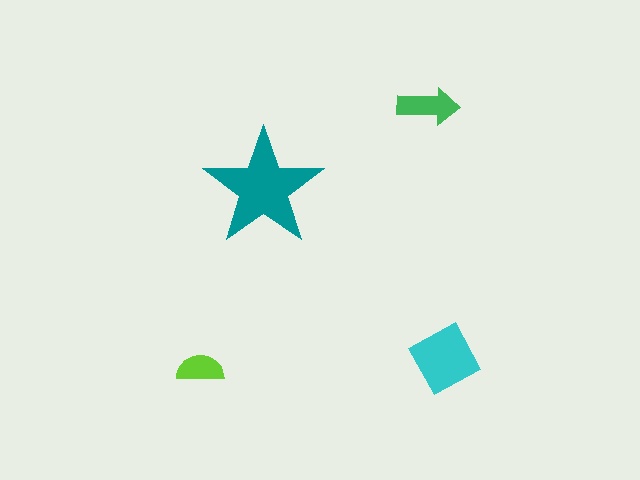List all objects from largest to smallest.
The teal star, the cyan diamond, the green arrow, the lime semicircle.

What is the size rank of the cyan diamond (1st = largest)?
2nd.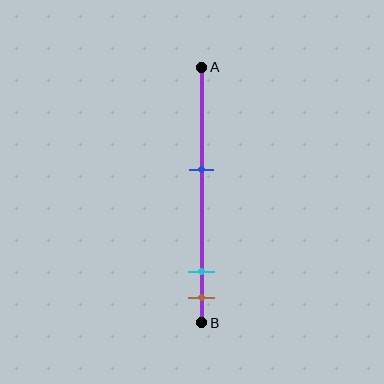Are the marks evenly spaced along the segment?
No, the marks are not evenly spaced.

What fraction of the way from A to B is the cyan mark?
The cyan mark is approximately 80% (0.8) of the way from A to B.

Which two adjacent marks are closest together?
The cyan and brown marks are the closest adjacent pair.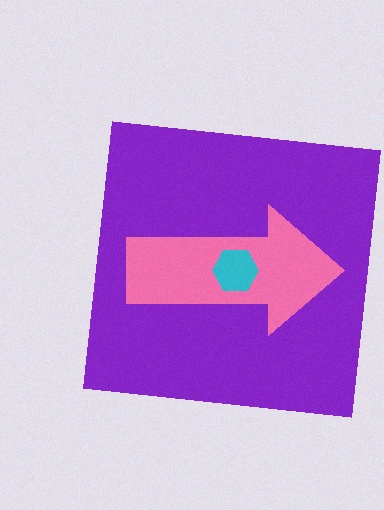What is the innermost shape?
The cyan hexagon.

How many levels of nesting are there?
3.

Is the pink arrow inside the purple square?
Yes.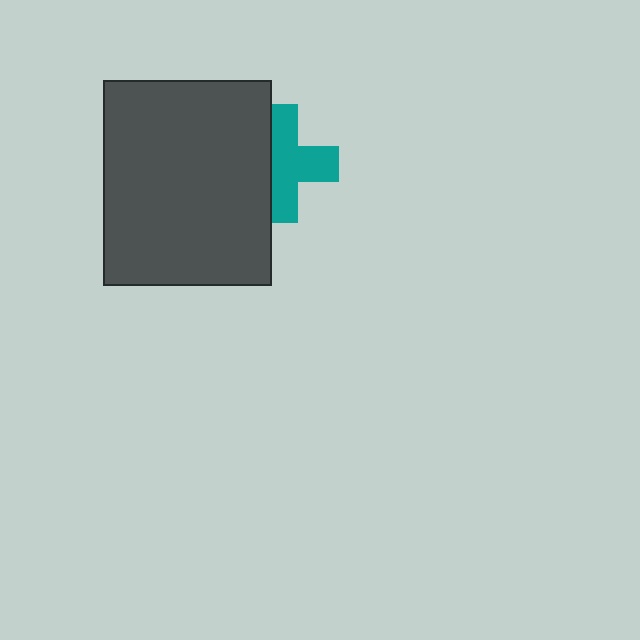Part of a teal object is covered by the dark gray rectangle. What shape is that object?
It is a cross.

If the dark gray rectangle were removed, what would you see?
You would see the complete teal cross.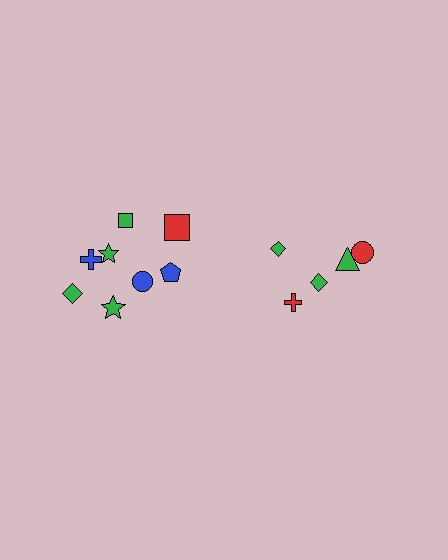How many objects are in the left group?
There are 8 objects.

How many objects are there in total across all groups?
There are 13 objects.